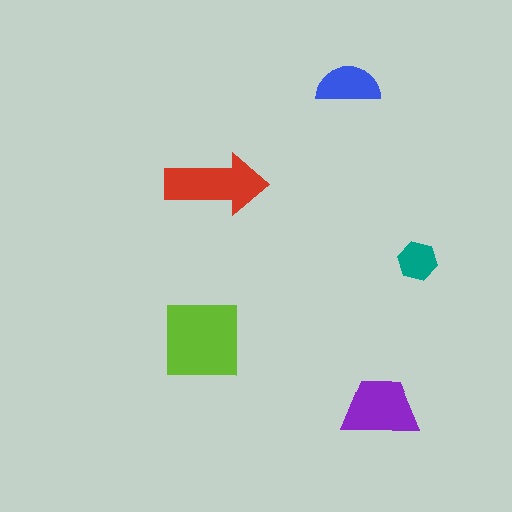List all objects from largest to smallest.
The lime square, the red arrow, the purple trapezoid, the blue semicircle, the teal hexagon.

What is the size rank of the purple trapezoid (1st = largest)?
3rd.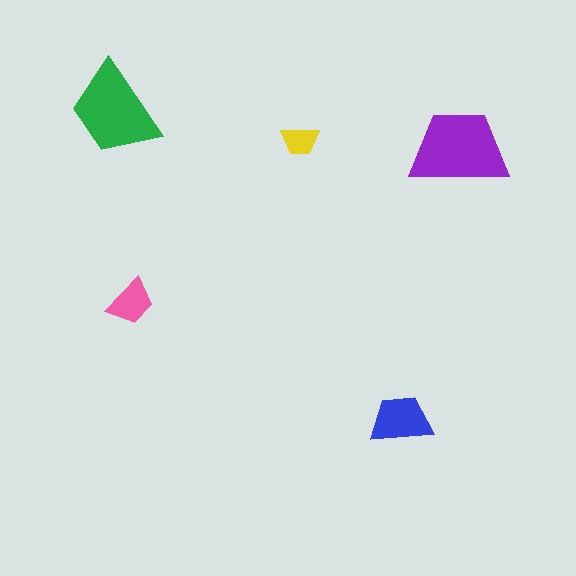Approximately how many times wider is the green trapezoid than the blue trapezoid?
About 1.5 times wider.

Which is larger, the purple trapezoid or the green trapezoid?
The purple one.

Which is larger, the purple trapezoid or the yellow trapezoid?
The purple one.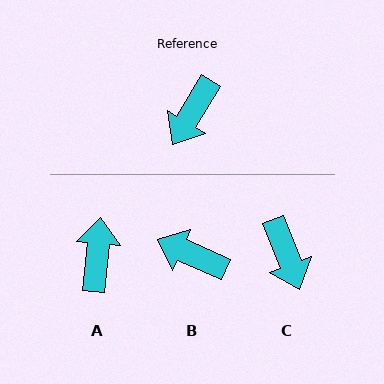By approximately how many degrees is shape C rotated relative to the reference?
Approximately 52 degrees counter-clockwise.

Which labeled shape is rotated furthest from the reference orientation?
A, about 155 degrees away.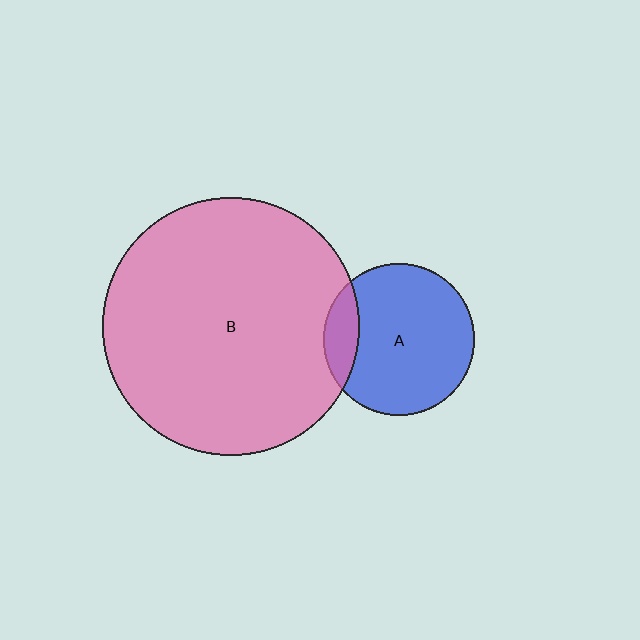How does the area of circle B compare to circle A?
Approximately 2.9 times.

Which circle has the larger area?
Circle B (pink).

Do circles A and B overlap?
Yes.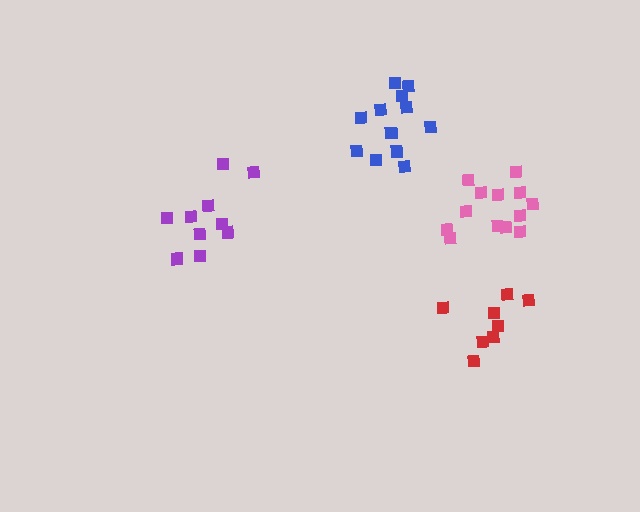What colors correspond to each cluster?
The clusters are colored: pink, blue, purple, red.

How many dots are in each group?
Group 1: 13 dots, Group 2: 12 dots, Group 3: 10 dots, Group 4: 8 dots (43 total).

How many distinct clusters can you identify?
There are 4 distinct clusters.